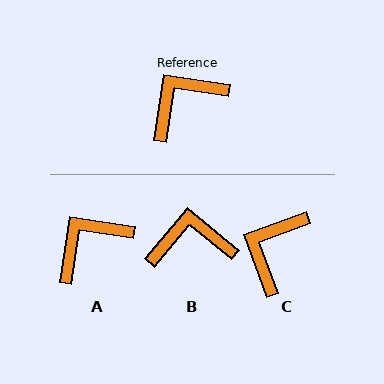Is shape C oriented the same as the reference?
No, it is off by about 29 degrees.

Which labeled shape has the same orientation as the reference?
A.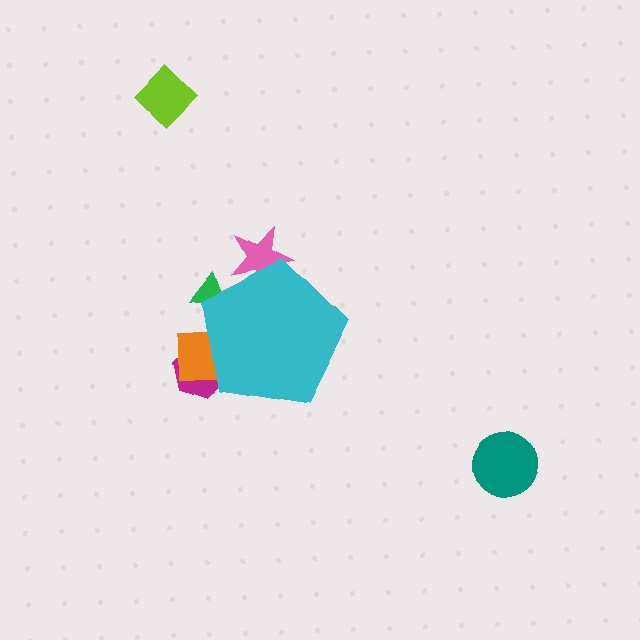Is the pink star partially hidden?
Yes, the pink star is partially hidden behind the cyan pentagon.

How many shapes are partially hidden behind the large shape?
4 shapes are partially hidden.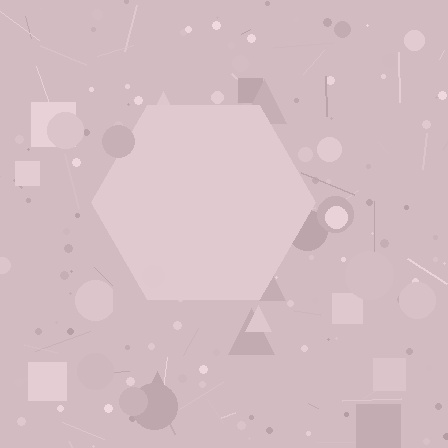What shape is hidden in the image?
A hexagon is hidden in the image.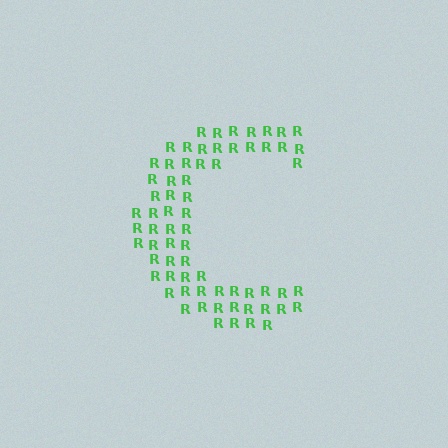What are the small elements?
The small elements are letter R's.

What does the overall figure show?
The overall figure shows the letter C.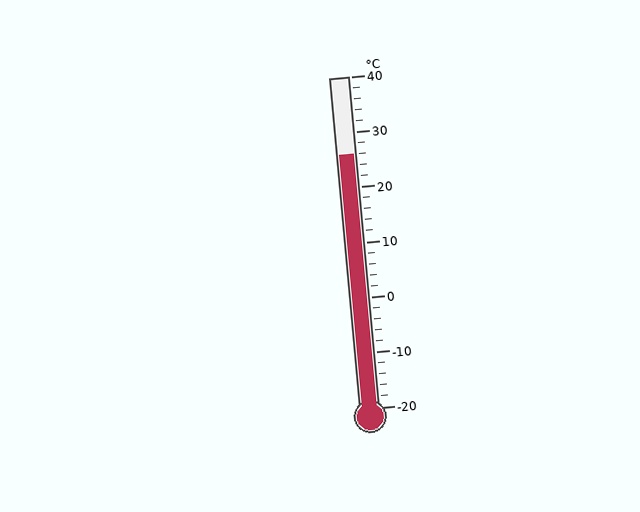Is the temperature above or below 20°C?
The temperature is above 20°C.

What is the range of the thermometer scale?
The thermometer scale ranges from -20°C to 40°C.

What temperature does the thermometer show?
The thermometer shows approximately 26°C.